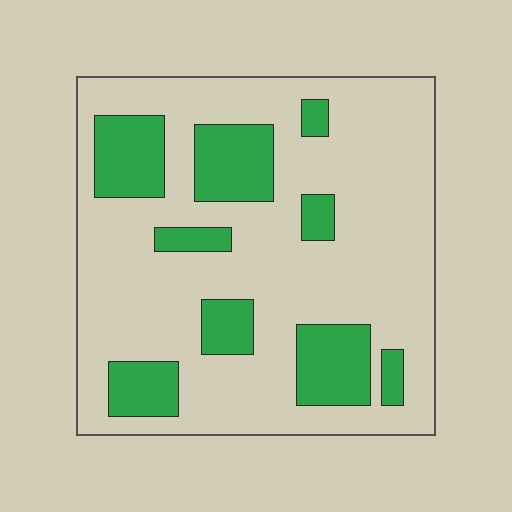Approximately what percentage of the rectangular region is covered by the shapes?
Approximately 25%.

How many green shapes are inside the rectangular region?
9.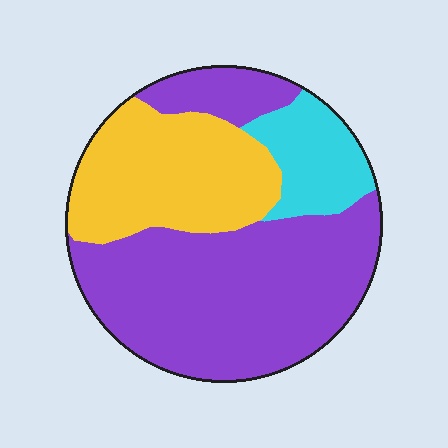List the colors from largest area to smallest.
From largest to smallest: purple, yellow, cyan.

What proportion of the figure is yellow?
Yellow covers 29% of the figure.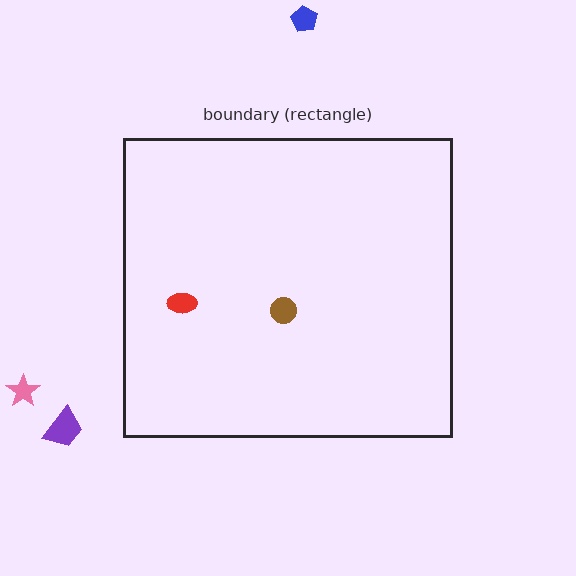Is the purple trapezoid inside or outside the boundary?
Outside.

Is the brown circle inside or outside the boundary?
Inside.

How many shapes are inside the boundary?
2 inside, 3 outside.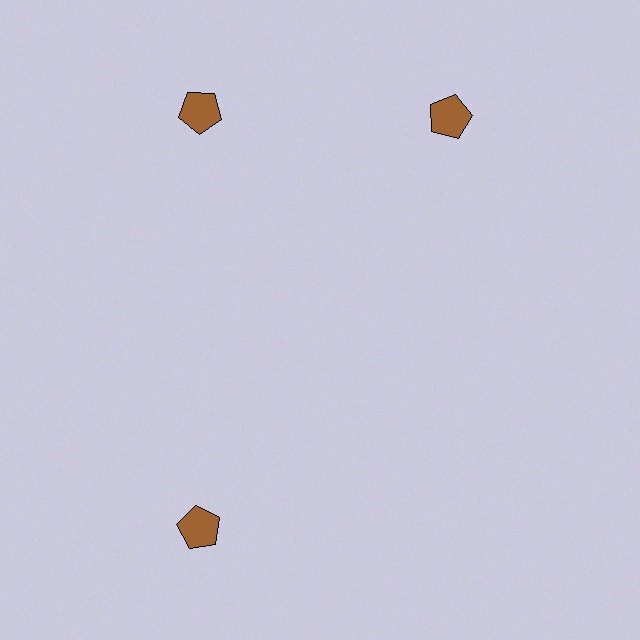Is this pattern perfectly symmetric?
No. The 3 brown pentagons are arranged in a ring, but one element near the 3 o'clock position is rotated out of alignment along the ring, breaking the 3-fold rotational symmetry.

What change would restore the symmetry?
The symmetry would be restored by rotating it back into even spacing with its neighbors so that all 3 pentagons sit at equal angles and equal distance from the center.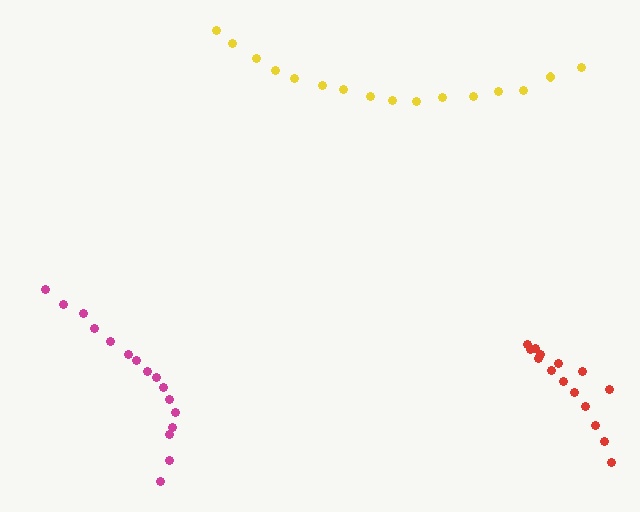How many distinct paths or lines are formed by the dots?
There are 3 distinct paths.